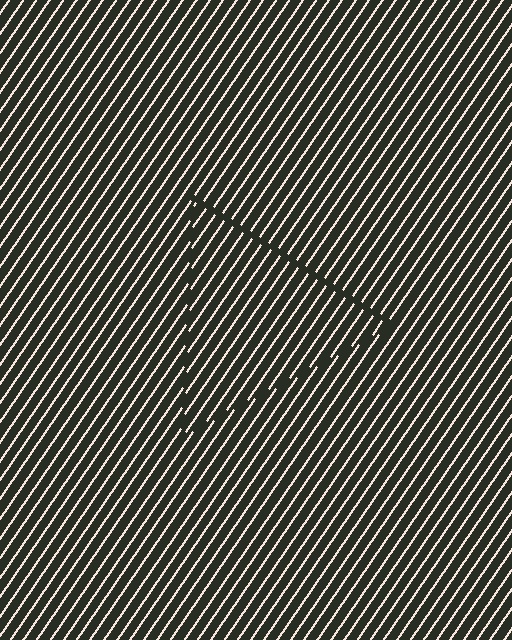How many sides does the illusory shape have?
3 sides — the line-ends trace a triangle.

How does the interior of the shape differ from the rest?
The interior of the shape contains the same grating, shifted by half a period — the contour is defined by the phase discontinuity where line-ends from the inner and outer gratings abut.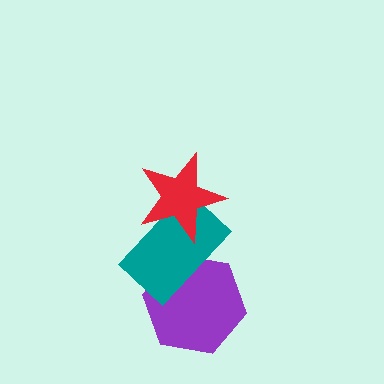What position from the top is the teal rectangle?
The teal rectangle is 2nd from the top.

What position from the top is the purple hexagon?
The purple hexagon is 3rd from the top.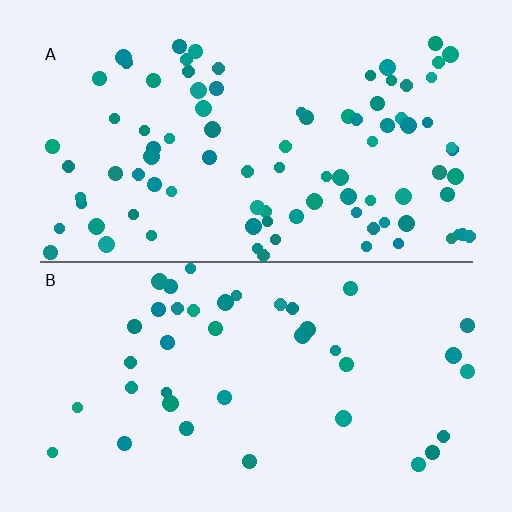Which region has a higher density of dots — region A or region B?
A (the top).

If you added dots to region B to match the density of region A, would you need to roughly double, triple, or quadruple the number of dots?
Approximately double.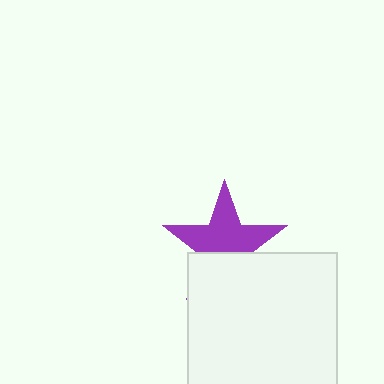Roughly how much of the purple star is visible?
About half of it is visible (roughly 61%).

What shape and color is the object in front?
The object in front is a white square.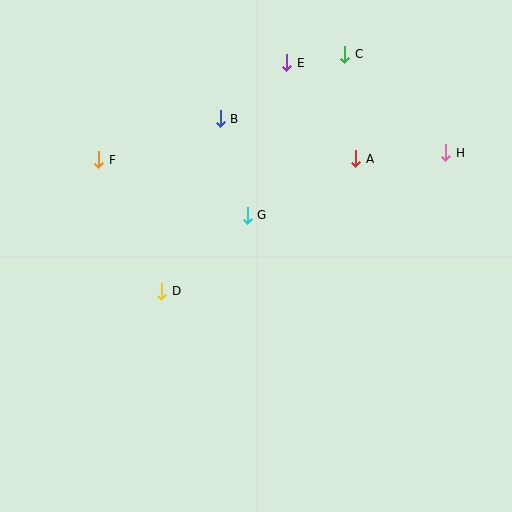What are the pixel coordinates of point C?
Point C is at (345, 54).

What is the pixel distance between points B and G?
The distance between B and G is 100 pixels.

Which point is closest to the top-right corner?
Point H is closest to the top-right corner.